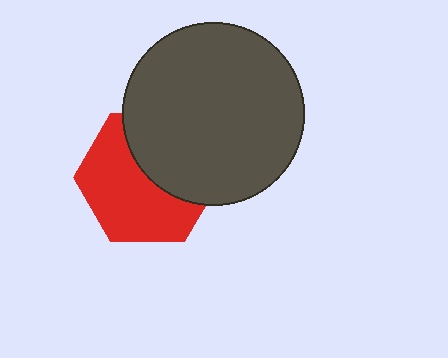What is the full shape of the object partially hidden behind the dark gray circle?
The partially hidden object is a red hexagon.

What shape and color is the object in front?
The object in front is a dark gray circle.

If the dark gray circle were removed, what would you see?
You would see the complete red hexagon.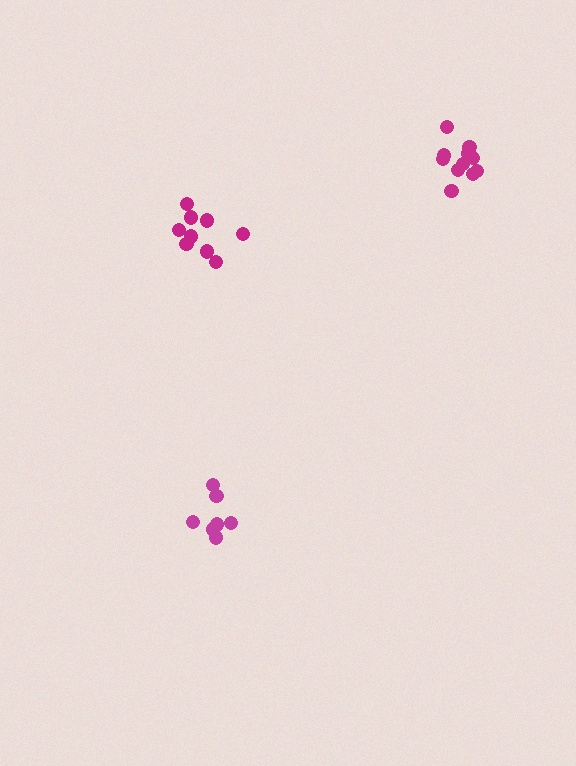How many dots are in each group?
Group 1: 12 dots, Group 2: 7 dots, Group 3: 9 dots (28 total).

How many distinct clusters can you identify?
There are 3 distinct clusters.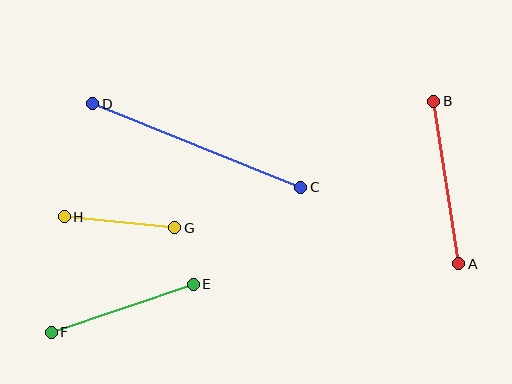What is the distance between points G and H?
The distance is approximately 111 pixels.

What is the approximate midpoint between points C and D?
The midpoint is at approximately (197, 146) pixels.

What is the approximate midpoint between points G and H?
The midpoint is at approximately (119, 222) pixels.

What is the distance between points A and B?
The distance is approximately 164 pixels.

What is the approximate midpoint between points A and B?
The midpoint is at approximately (446, 182) pixels.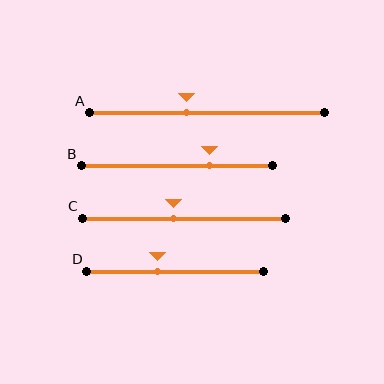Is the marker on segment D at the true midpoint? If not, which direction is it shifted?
No, the marker on segment D is shifted to the left by about 10% of the segment length.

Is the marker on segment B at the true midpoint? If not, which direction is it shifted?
No, the marker on segment B is shifted to the right by about 17% of the segment length.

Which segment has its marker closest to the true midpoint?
Segment C has its marker closest to the true midpoint.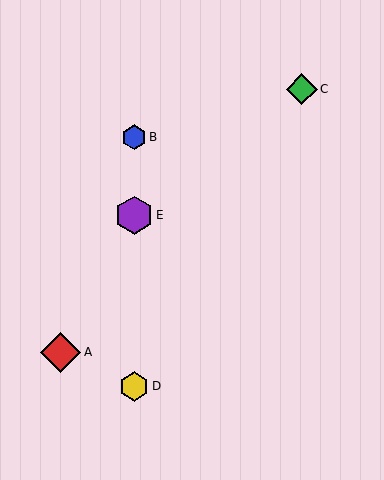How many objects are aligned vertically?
3 objects (B, D, E) are aligned vertically.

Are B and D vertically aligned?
Yes, both are at x≈134.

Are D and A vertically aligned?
No, D is at x≈134 and A is at x≈61.